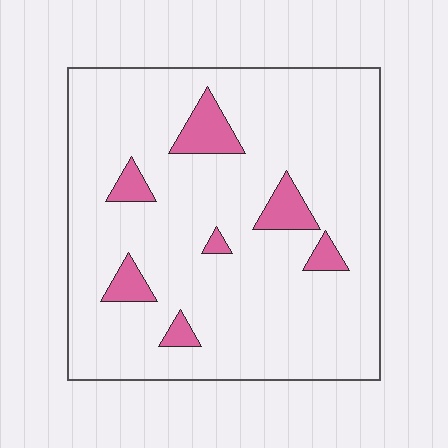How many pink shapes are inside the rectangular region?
7.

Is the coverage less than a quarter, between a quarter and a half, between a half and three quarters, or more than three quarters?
Less than a quarter.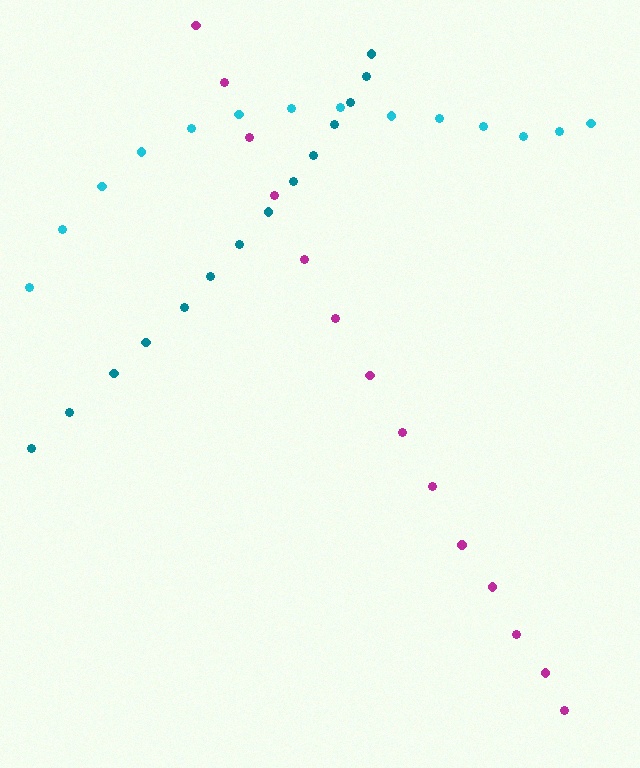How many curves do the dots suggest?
There are 3 distinct paths.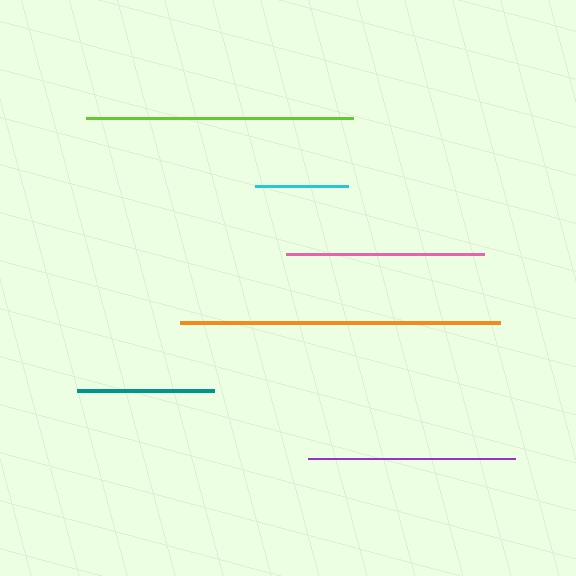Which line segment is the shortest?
The cyan line is the shortest at approximately 93 pixels.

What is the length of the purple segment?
The purple segment is approximately 207 pixels long.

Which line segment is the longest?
The orange line is the longest at approximately 320 pixels.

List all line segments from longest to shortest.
From longest to shortest: orange, lime, purple, pink, teal, cyan.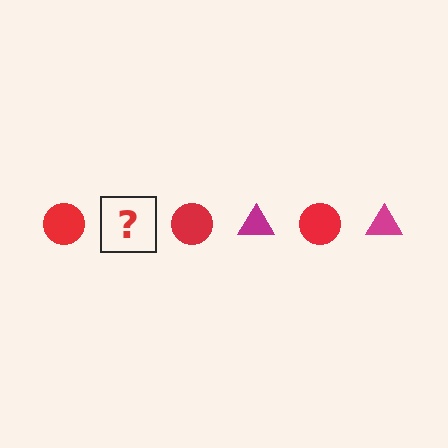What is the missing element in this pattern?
The missing element is a magenta triangle.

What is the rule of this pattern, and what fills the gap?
The rule is that the pattern alternates between red circle and magenta triangle. The gap should be filled with a magenta triangle.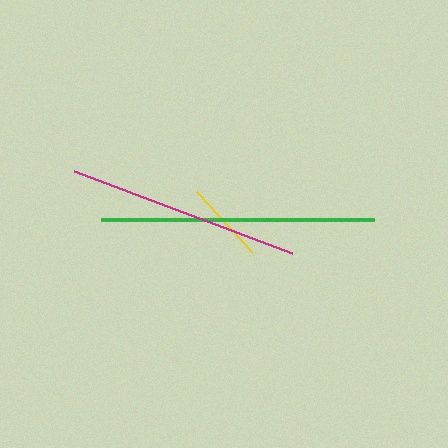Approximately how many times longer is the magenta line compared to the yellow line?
The magenta line is approximately 2.8 times the length of the yellow line.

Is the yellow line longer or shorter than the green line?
The green line is longer than the yellow line.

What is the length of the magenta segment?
The magenta segment is approximately 233 pixels long.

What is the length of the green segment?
The green segment is approximately 273 pixels long.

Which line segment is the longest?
The green line is the longest at approximately 273 pixels.